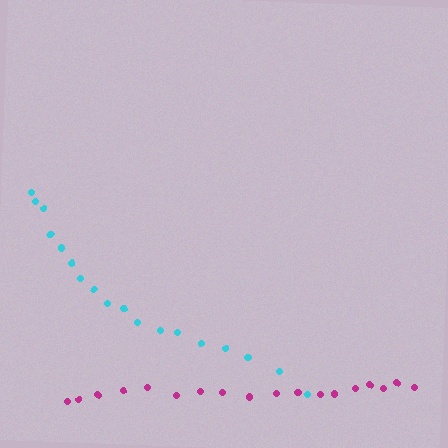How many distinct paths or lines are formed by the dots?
There are 2 distinct paths.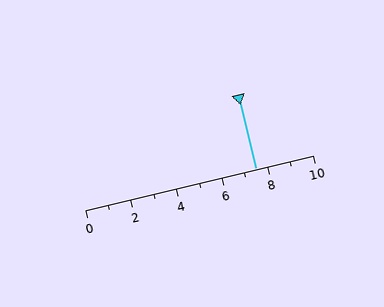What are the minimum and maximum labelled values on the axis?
The axis runs from 0 to 10.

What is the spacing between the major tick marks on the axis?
The major ticks are spaced 2 apart.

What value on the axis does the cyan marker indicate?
The marker indicates approximately 7.5.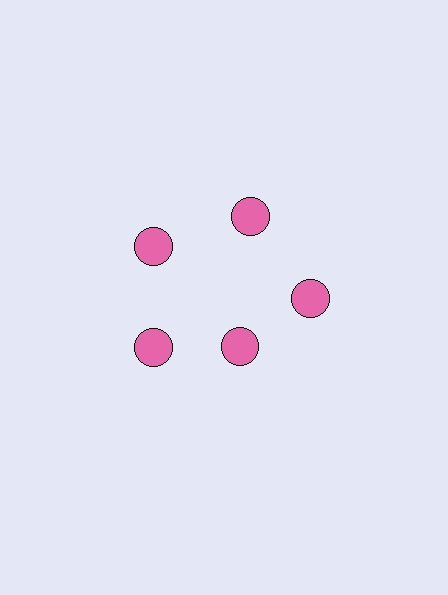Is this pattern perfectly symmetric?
No. The 5 pink circles are arranged in a ring, but one element near the 5 o'clock position is pulled inward toward the center, breaking the 5-fold rotational symmetry.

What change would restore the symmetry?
The symmetry would be restored by moving it outward, back onto the ring so that all 5 circles sit at equal angles and equal distance from the center.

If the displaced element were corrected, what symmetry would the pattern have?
It would have 5-fold rotational symmetry — the pattern would map onto itself every 72 degrees.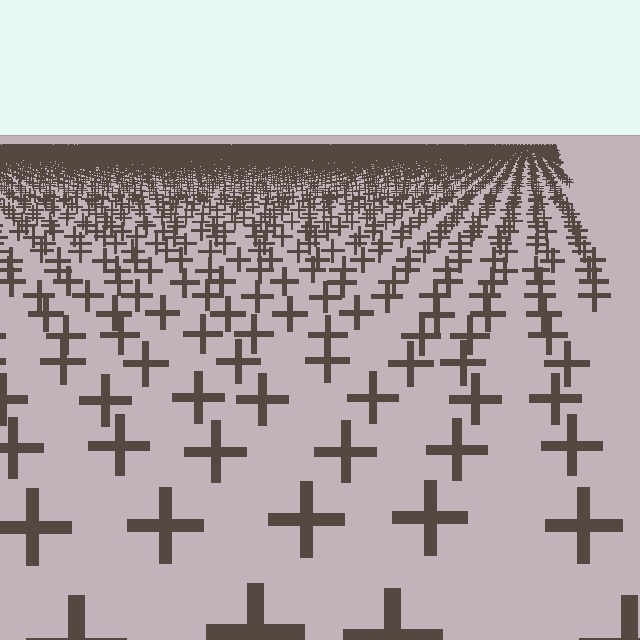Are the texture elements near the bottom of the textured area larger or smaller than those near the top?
Larger. Near the bottom, elements are closer to the viewer and appear at a bigger on-screen size.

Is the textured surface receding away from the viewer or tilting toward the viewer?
The surface is receding away from the viewer. Texture elements get smaller and denser toward the top.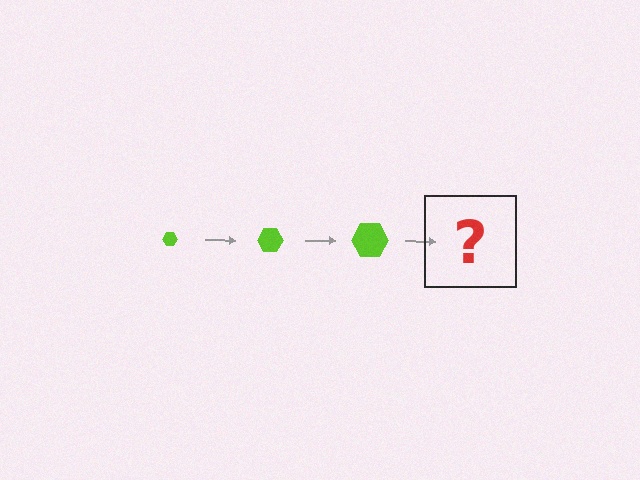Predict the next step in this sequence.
The next step is a lime hexagon, larger than the previous one.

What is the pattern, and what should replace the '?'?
The pattern is that the hexagon gets progressively larger each step. The '?' should be a lime hexagon, larger than the previous one.